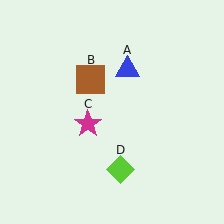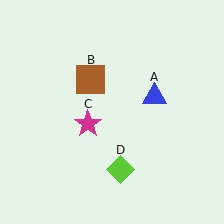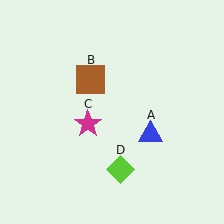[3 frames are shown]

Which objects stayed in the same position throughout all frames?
Brown square (object B) and magenta star (object C) and lime diamond (object D) remained stationary.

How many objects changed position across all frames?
1 object changed position: blue triangle (object A).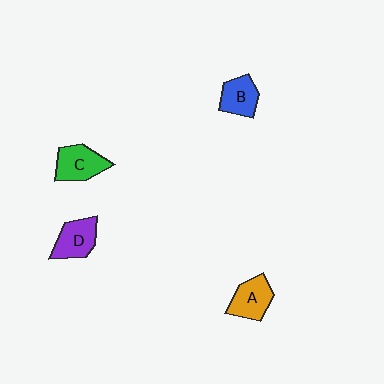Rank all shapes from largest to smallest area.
From largest to smallest: C (green), A (orange), D (purple), B (blue).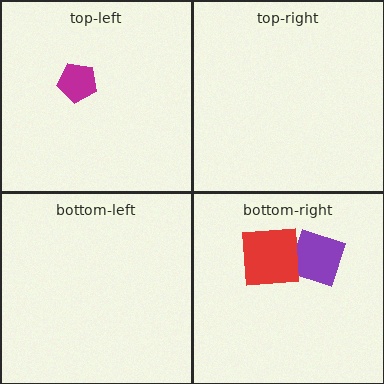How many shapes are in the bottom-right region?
2.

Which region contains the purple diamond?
The bottom-right region.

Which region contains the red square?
The bottom-right region.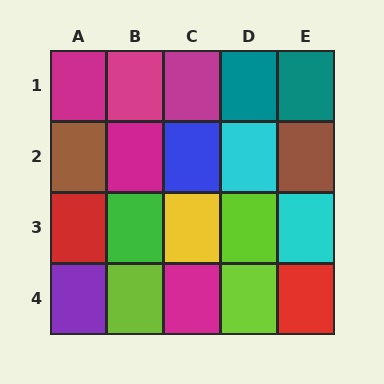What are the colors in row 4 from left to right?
Purple, lime, magenta, lime, red.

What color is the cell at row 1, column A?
Magenta.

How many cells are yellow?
1 cell is yellow.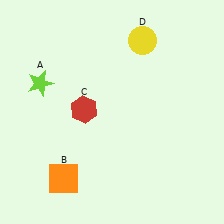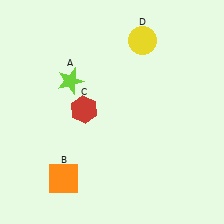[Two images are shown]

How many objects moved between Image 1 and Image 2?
1 object moved between the two images.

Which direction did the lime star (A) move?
The lime star (A) moved right.